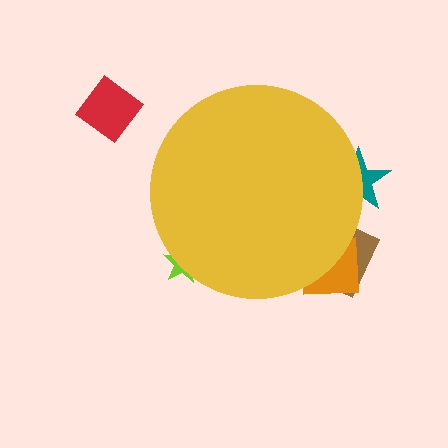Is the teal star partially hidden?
Yes, the teal star is partially hidden behind the yellow circle.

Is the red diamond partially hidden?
No, the red diamond is fully visible.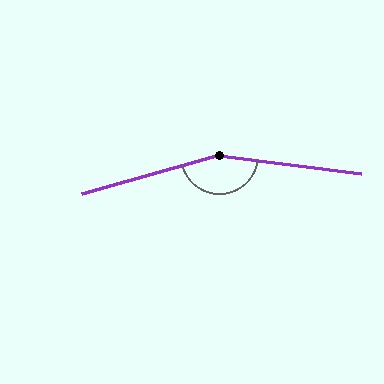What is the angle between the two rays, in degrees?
Approximately 157 degrees.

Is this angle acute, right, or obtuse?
It is obtuse.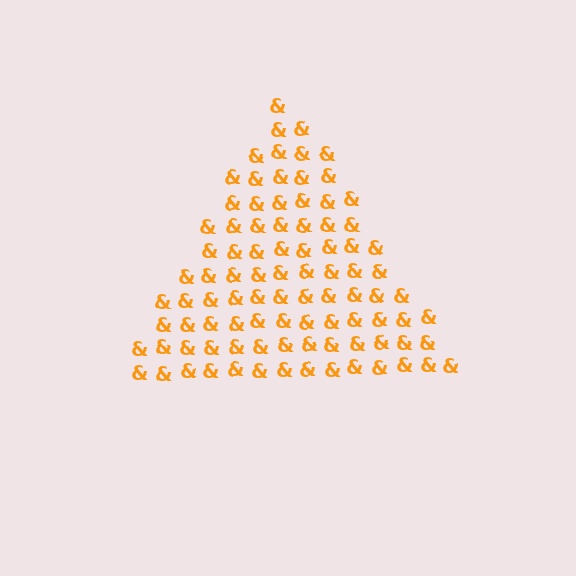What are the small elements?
The small elements are ampersands.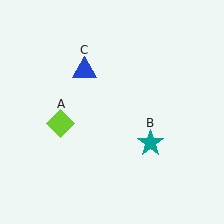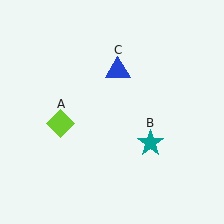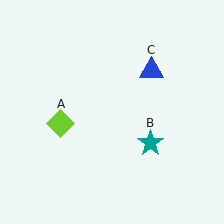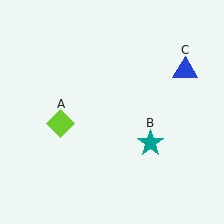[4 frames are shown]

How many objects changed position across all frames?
1 object changed position: blue triangle (object C).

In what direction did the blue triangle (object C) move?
The blue triangle (object C) moved right.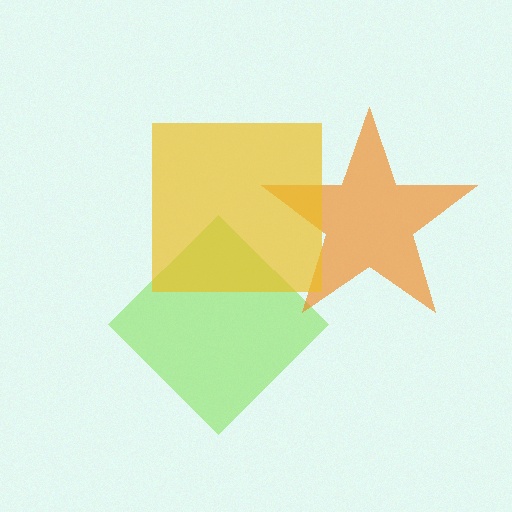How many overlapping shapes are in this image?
There are 3 overlapping shapes in the image.